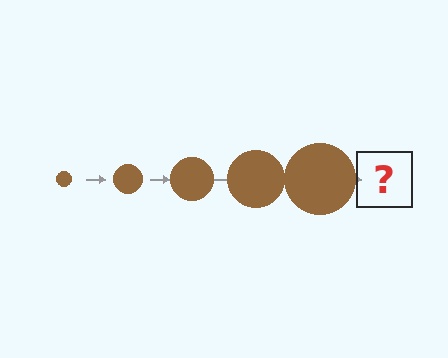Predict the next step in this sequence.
The next step is a brown circle, larger than the previous one.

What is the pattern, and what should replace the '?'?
The pattern is that the circle gets progressively larger each step. The '?' should be a brown circle, larger than the previous one.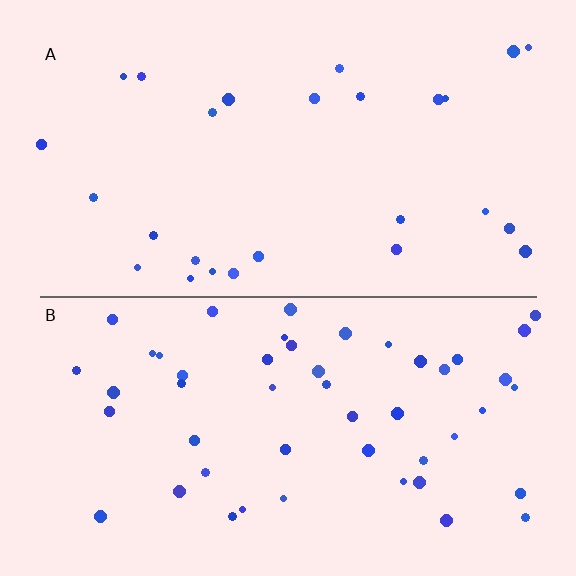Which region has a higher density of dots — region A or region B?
B (the bottom).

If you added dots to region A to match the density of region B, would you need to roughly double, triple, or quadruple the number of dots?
Approximately double.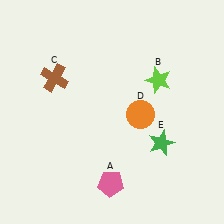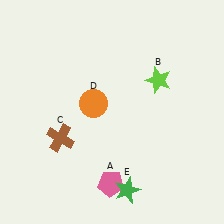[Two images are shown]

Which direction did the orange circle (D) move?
The orange circle (D) moved left.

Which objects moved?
The objects that moved are: the brown cross (C), the orange circle (D), the green star (E).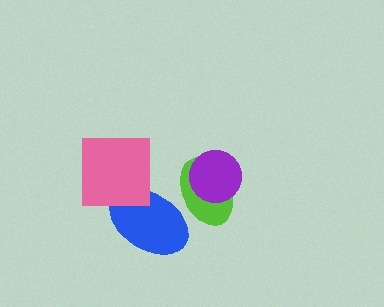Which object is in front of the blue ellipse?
The pink square is in front of the blue ellipse.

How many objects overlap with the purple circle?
1 object overlaps with the purple circle.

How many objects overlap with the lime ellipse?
2 objects overlap with the lime ellipse.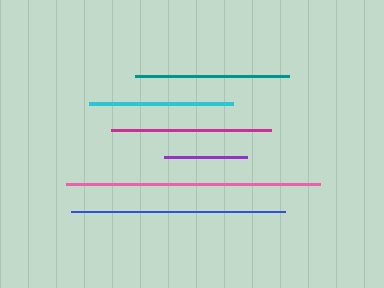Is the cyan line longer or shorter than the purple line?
The cyan line is longer than the purple line.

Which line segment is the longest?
The pink line is the longest at approximately 254 pixels.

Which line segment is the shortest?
The purple line is the shortest at approximately 83 pixels.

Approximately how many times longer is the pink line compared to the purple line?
The pink line is approximately 3.1 times the length of the purple line.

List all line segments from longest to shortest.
From longest to shortest: pink, blue, magenta, teal, cyan, purple.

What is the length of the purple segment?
The purple segment is approximately 83 pixels long.